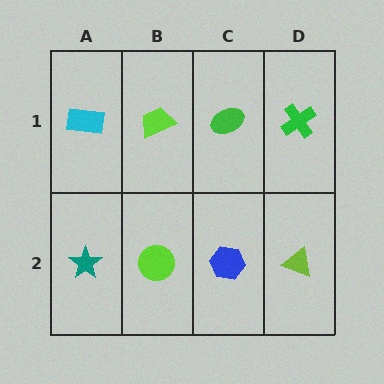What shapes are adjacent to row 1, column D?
A lime triangle (row 2, column D), a green ellipse (row 1, column C).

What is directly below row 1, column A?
A teal star.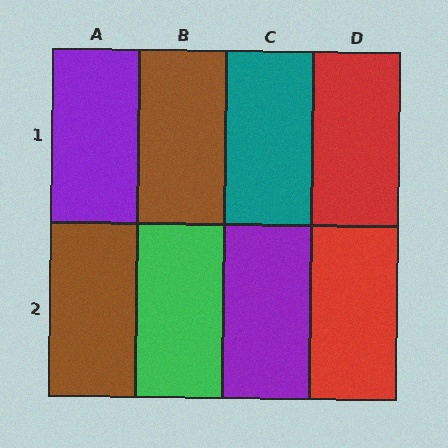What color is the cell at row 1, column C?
Teal.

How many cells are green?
1 cell is green.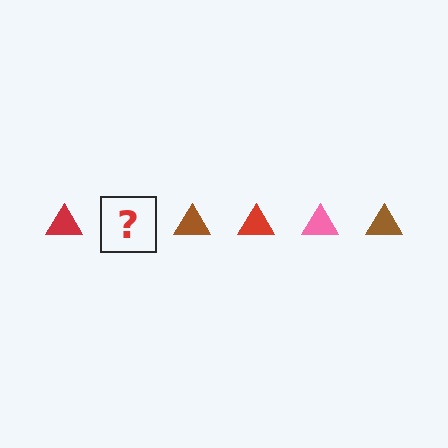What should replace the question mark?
The question mark should be replaced with a pink triangle.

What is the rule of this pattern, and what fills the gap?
The rule is that the pattern cycles through red, pink, brown triangles. The gap should be filled with a pink triangle.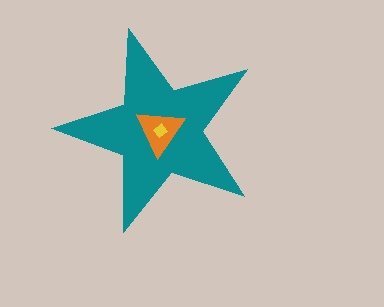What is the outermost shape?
The teal star.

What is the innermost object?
The yellow diamond.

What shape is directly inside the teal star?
The orange triangle.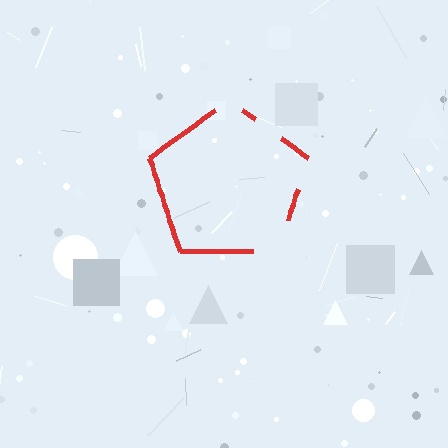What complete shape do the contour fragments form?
The contour fragments form a pentagon.